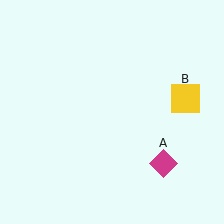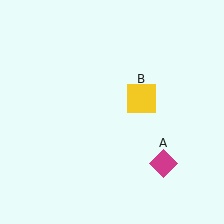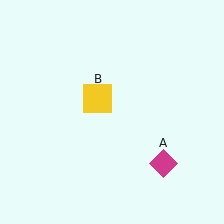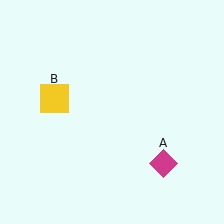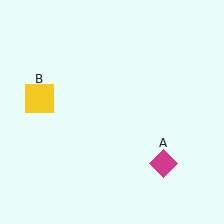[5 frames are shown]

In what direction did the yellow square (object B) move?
The yellow square (object B) moved left.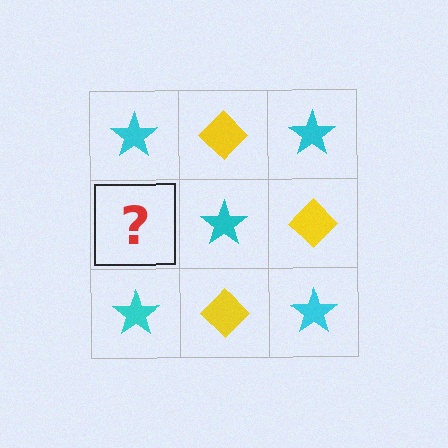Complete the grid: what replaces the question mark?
The question mark should be replaced with a yellow diamond.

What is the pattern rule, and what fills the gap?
The rule is that it alternates cyan star and yellow diamond in a checkerboard pattern. The gap should be filled with a yellow diamond.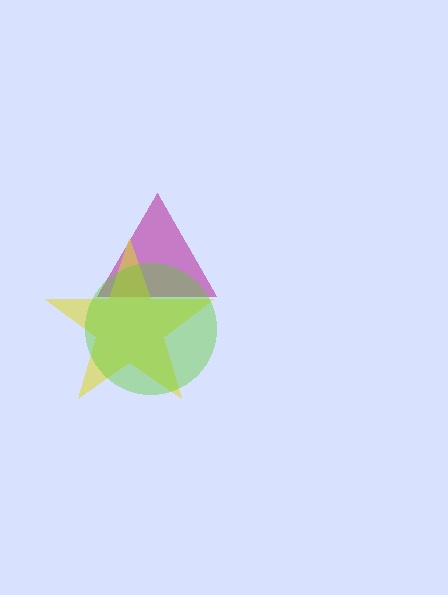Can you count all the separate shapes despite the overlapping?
Yes, there are 3 separate shapes.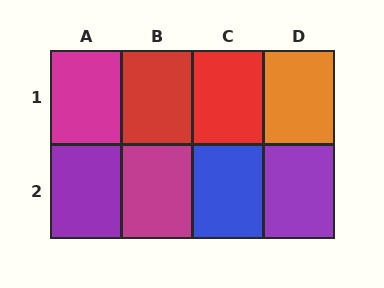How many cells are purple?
2 cells are purple.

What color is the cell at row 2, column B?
Magenta.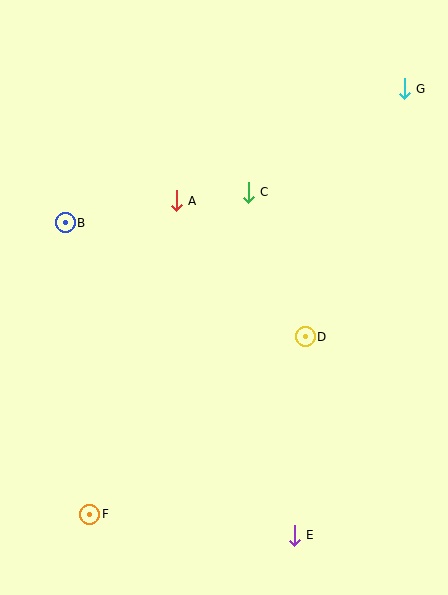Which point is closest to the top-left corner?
Point B is closest to the top-left corner.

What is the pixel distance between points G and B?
The distance between G and B is 364 pixels.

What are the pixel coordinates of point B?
Point B is at (65, 223).